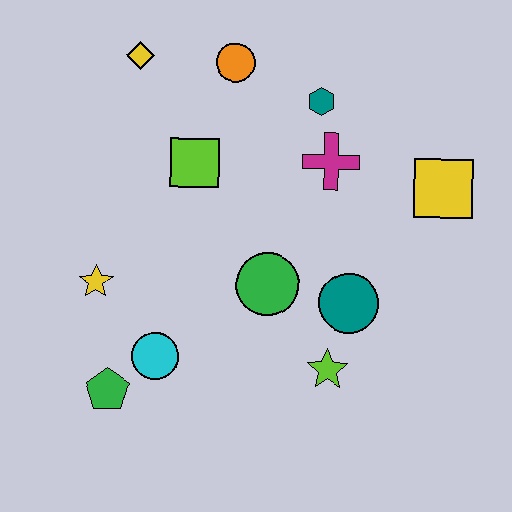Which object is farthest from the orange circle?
The green pentagon is farthest from the orange circle.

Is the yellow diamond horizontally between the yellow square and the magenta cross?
No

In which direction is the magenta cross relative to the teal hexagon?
The magenta cross is below the teal hexagon.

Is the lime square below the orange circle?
Yes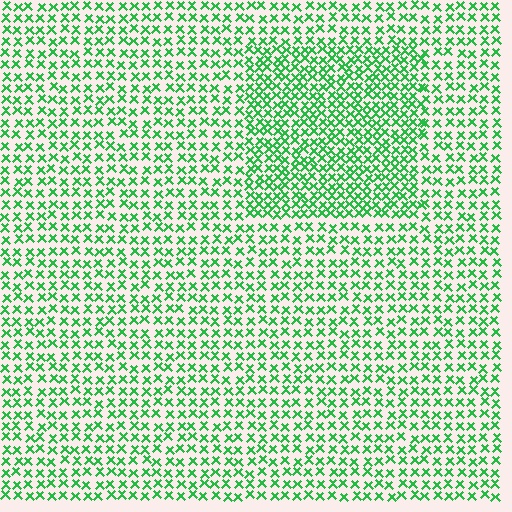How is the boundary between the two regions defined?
The boundary is defined by a change in element density (approximately 1.6x ratio). All elements are the same color, size, and shape.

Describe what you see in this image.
The image contains small green elements arranged at two different densities. A rectangle-shaped region is visible where the elements are more densely packed than the surrounding area.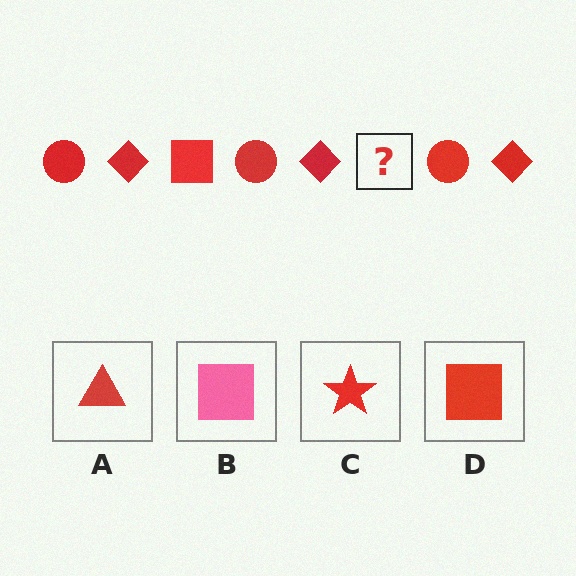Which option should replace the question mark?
Option D.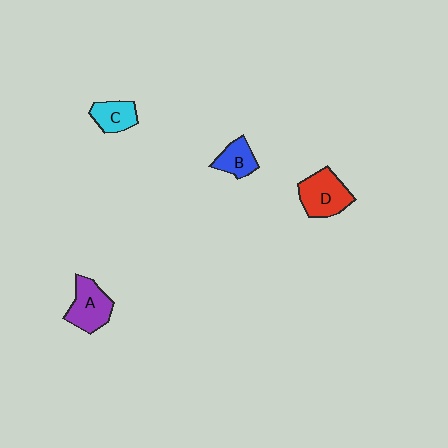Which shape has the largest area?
Shape D (red).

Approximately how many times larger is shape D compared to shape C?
Approximately 1.6 times.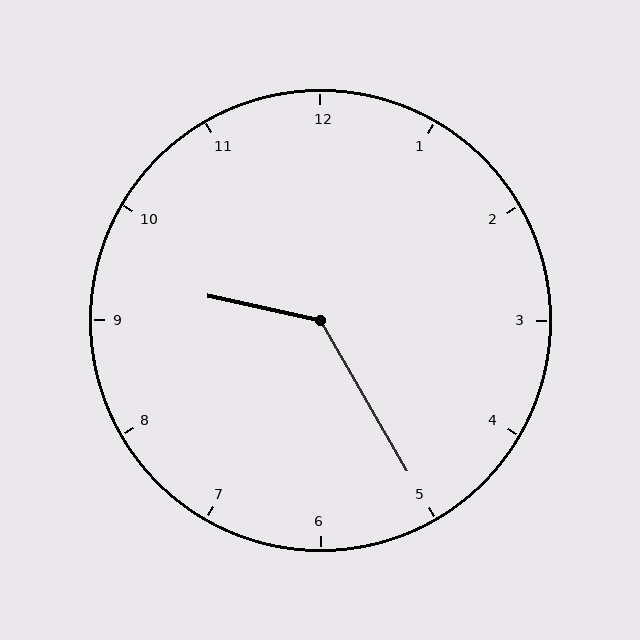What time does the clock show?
9:25.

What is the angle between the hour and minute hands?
Approximately 132 degrees.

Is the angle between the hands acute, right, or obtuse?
It is obtuse.